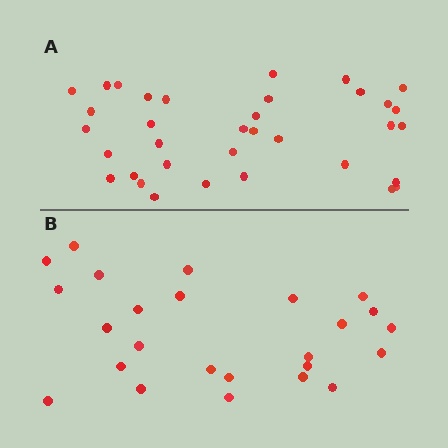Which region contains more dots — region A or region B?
Region A (the top region) has more dots.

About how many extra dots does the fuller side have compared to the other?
Region A has roughly 10 or so more dots than region B.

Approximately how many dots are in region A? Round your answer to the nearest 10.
About 40 dots. (The exact count is 35, which rounds to 40.)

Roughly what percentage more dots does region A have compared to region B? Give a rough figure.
About 40% more.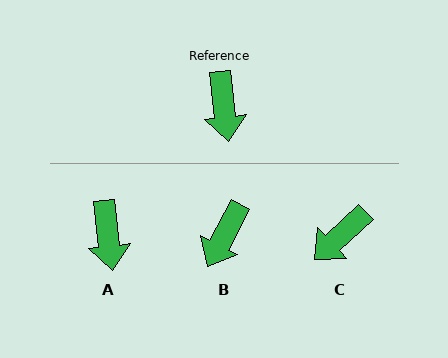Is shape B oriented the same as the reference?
No, it is off by about 34 degrees.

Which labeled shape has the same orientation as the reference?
A.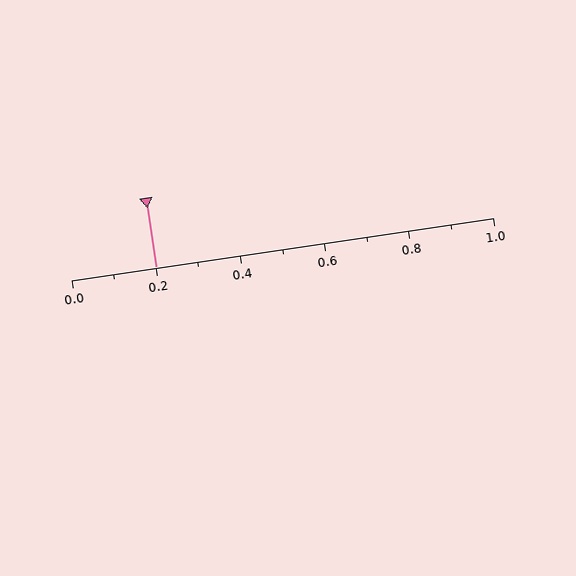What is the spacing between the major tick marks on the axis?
The major ticks are spaced 0.2 apart.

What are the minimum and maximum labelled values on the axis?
The axis runs from 0.0 to 1.0.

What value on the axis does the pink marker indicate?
The marker indicates approximately 0.2.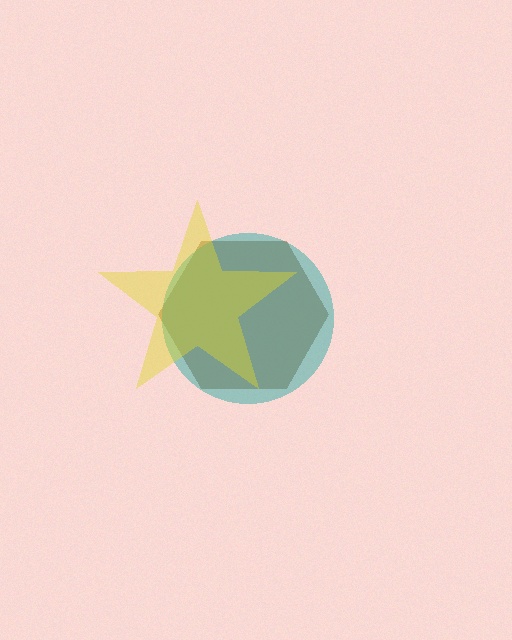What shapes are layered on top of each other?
The layered shapes are: a brown hexagon, a teal circle, a yellow star.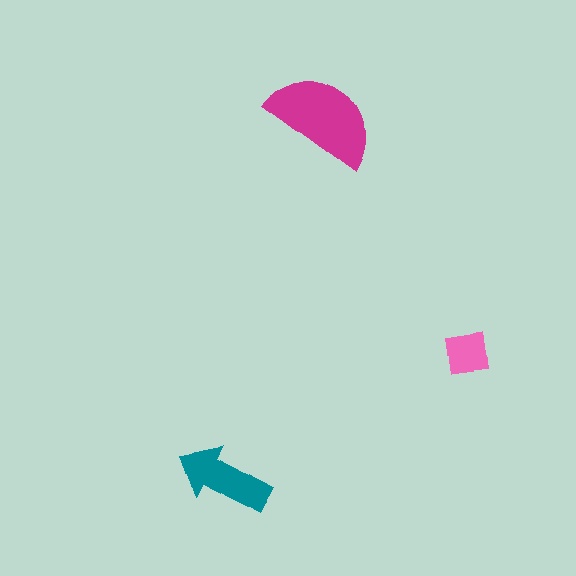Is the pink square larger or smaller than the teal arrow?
Smaller.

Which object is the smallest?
The pink square.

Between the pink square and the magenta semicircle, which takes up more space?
The magenta semicircle.